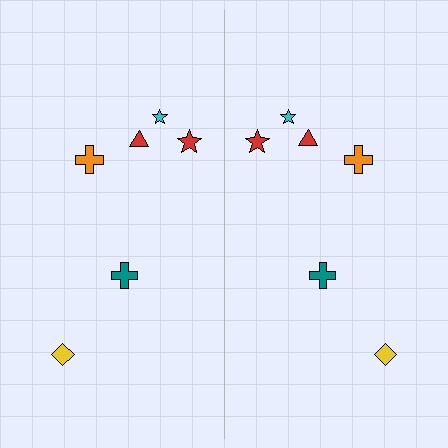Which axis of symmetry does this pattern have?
The pattern has a vertical axis of symmetry running through the center of the image.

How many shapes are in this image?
There are 12 shapes in this image.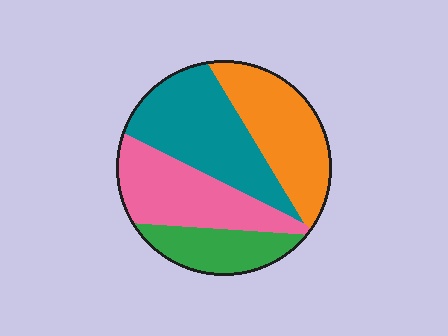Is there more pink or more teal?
Teal.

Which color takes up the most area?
Teal, at roughly 30%.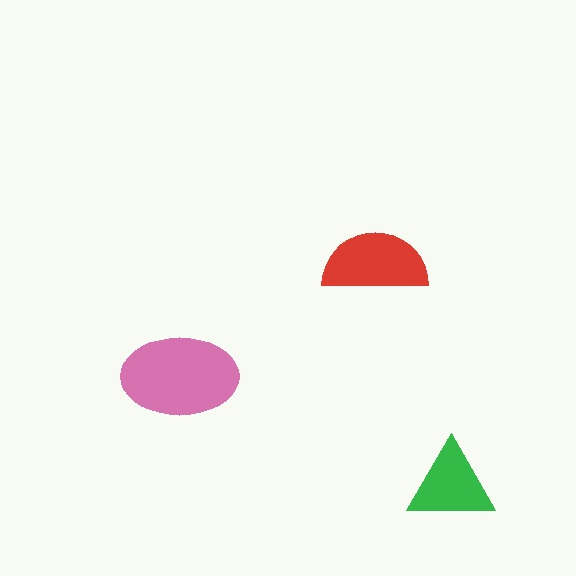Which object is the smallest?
The green triangle.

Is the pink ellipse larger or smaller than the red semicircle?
Larger.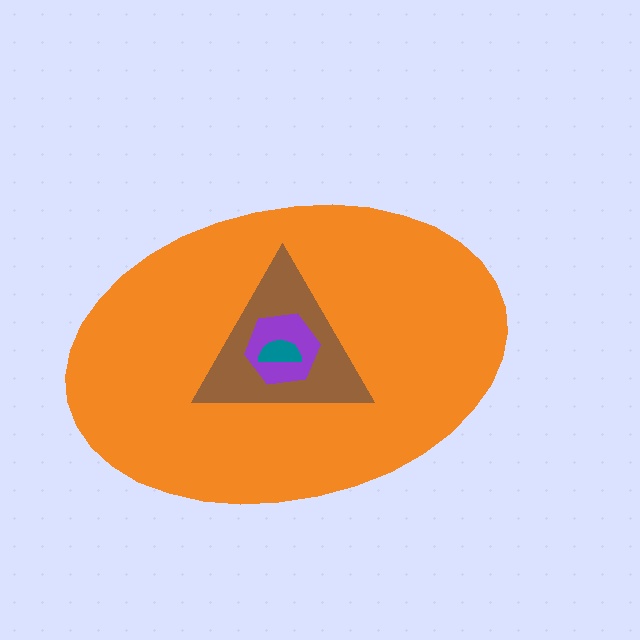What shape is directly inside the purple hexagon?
The teal semicircle.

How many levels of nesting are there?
4.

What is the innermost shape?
The teal semicircle.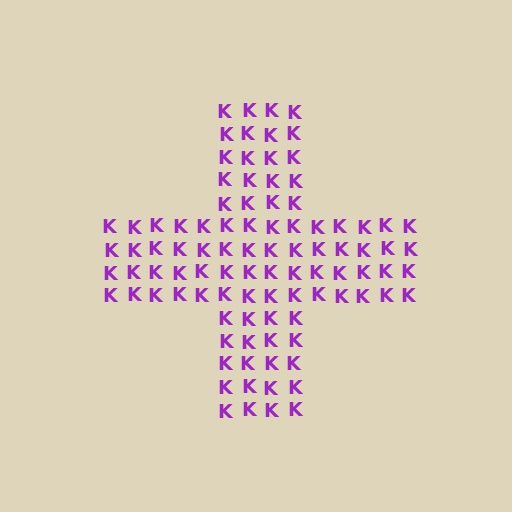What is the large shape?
The large shape is a cross.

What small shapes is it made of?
It is made of small letter K's.